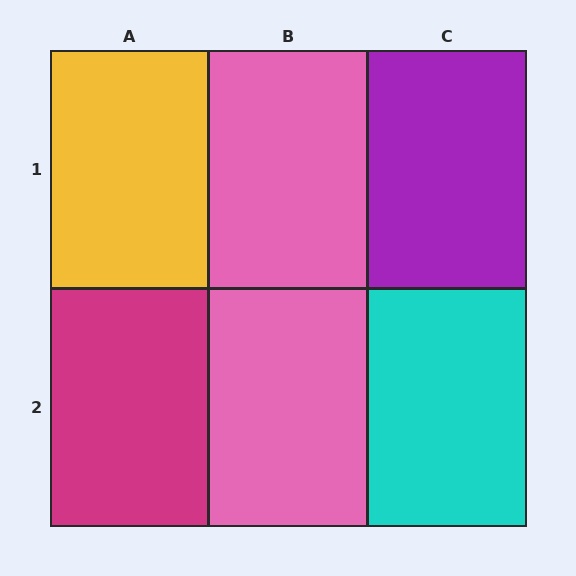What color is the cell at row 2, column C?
Cyan.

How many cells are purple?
1 cell is purple.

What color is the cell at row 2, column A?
Magenta.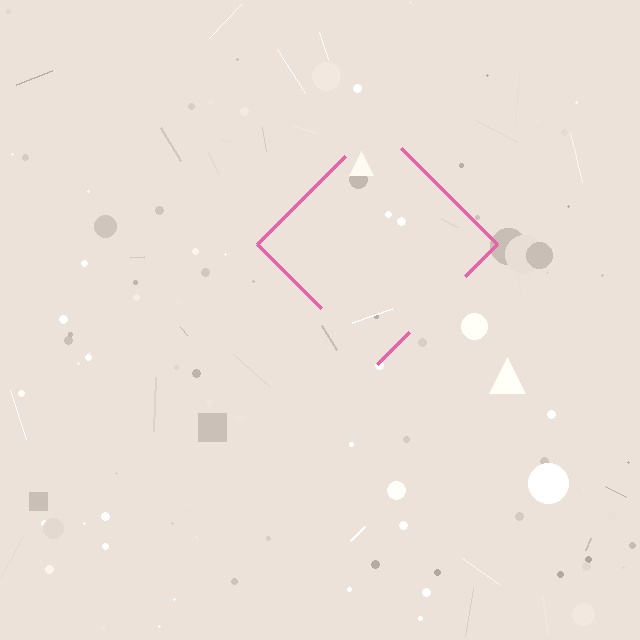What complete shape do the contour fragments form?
The contour fragments form a diamond.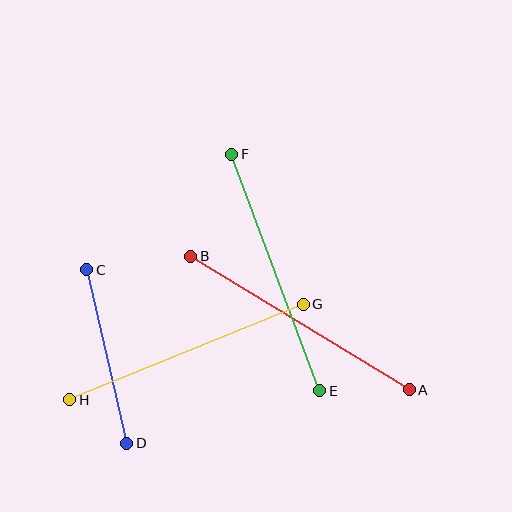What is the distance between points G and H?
The distance is approximately 252 pixels.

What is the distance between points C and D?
The distance is approximately 178 pixels.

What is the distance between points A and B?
The distance is approximately 256 pixels.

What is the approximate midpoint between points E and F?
The midpoint is at approximately (276, 273) pixels.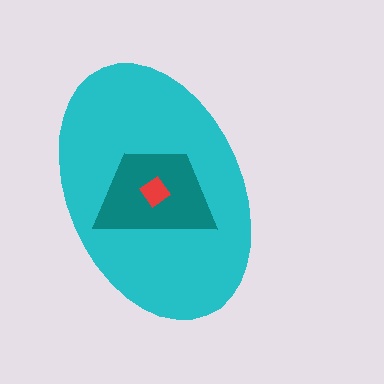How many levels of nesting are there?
3.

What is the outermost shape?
The cyan ellipse.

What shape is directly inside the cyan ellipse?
The teal trapezoid.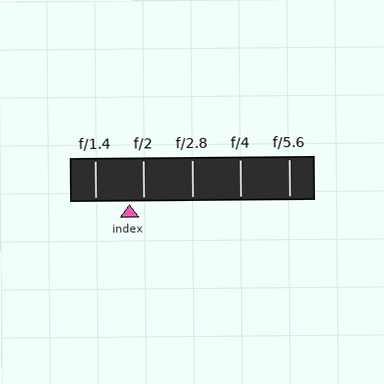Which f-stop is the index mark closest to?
The index mark is closest to f/2.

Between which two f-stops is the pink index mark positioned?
The index mark is between f/1.4 and f/2.